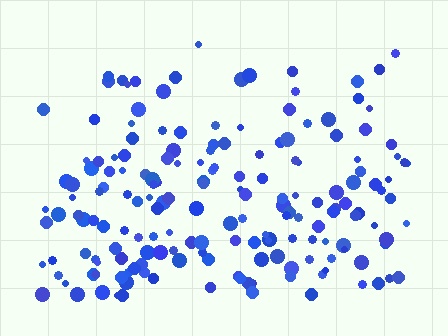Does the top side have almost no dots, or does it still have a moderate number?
Still a moderate number, just noticeably fewer than the bottom.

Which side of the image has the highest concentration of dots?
The bottom.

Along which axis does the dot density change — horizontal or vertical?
Vertical.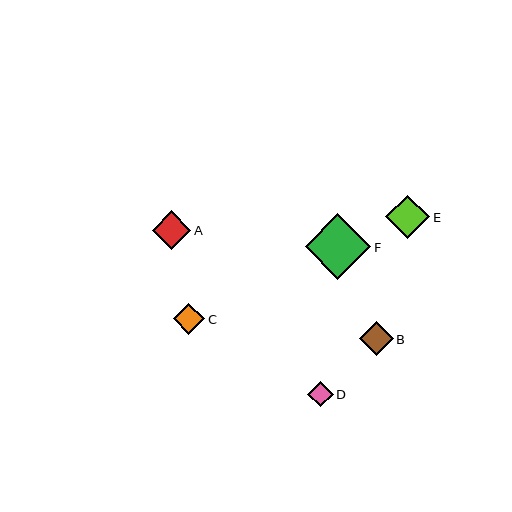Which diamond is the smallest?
Diamond D is the smallest with a size of approximately 25 pixels.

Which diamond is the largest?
Diamond F is the largest with a size of approximately 66 pixels.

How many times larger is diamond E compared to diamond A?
Diamond E is approximately 1.1 times the size of diamond A.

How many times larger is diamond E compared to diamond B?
Diamond E is approximately 1.3 times the size of diamond B.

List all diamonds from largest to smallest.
From largest to smallest: F, E, A, B, C, D.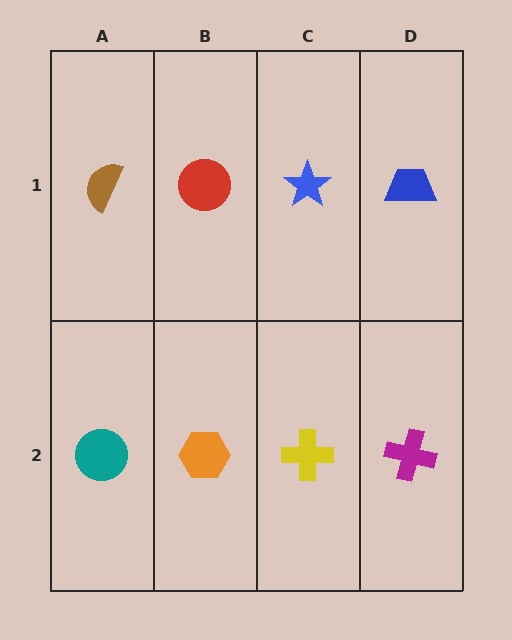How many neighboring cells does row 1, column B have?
3.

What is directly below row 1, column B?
An orange hexagon.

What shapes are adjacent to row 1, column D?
A magenta cross (row 2, column D), a blue star (row 1, column C).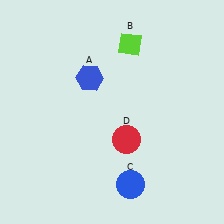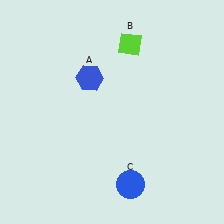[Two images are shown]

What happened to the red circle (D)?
The red circle (D) was removed in Image 2. It was in the bottom-right area of Image 1.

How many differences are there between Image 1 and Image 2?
There is 1 difference between the two images.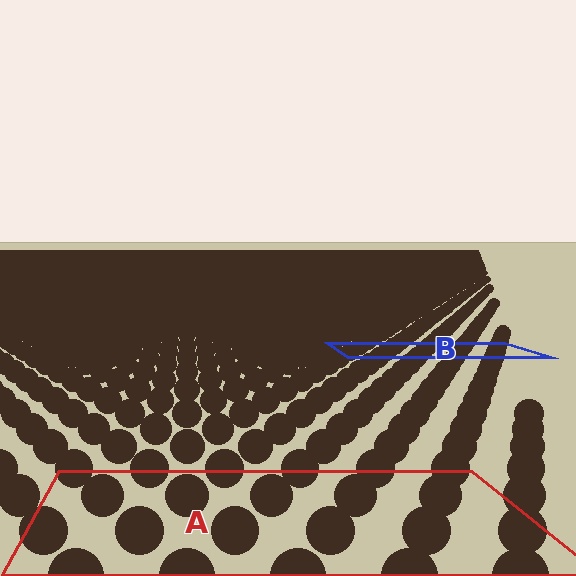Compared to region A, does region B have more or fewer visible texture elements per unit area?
Region B has more texture elements per unit area — they are packed more densely because it is farther away.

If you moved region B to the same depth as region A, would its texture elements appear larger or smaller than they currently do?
They would appear larger. At a closer depth, the same texture elements are projected at a bigger on-screen size.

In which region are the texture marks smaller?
The texture marks are smaller in region B, because it is farther away.